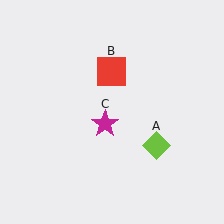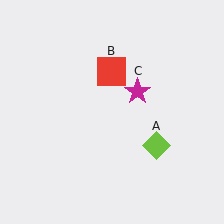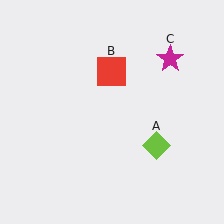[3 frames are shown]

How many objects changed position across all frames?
1 object changed position: magenta star (object C).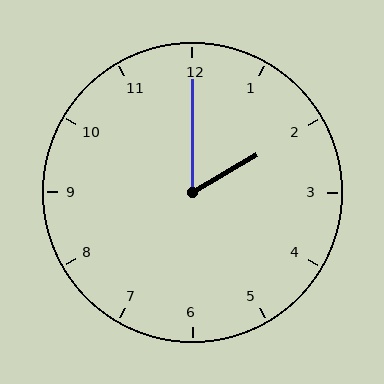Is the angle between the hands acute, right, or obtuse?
It is acute.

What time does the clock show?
2:00.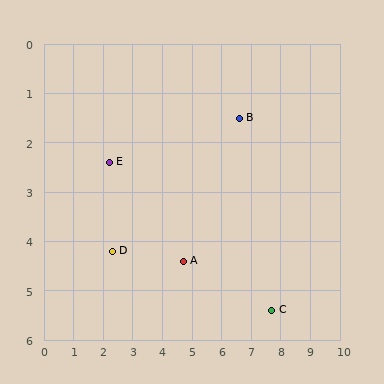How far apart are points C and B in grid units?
Points C and B are about 4.1 grid units apart.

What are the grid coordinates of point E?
Point E is at approximately (2.2, 2.4).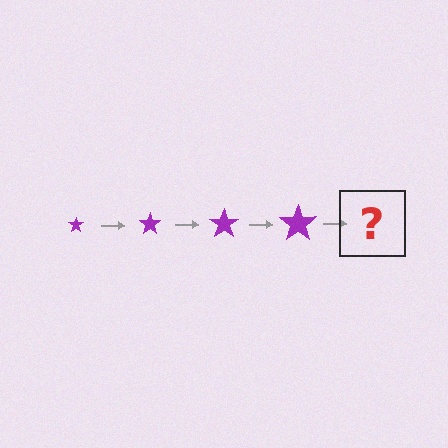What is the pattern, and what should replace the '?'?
The pattern is that the star gets progressively larger each step. The '?' should be a purple star, larger than the previous one.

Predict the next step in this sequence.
The next step is a purple star, larger than the previous one.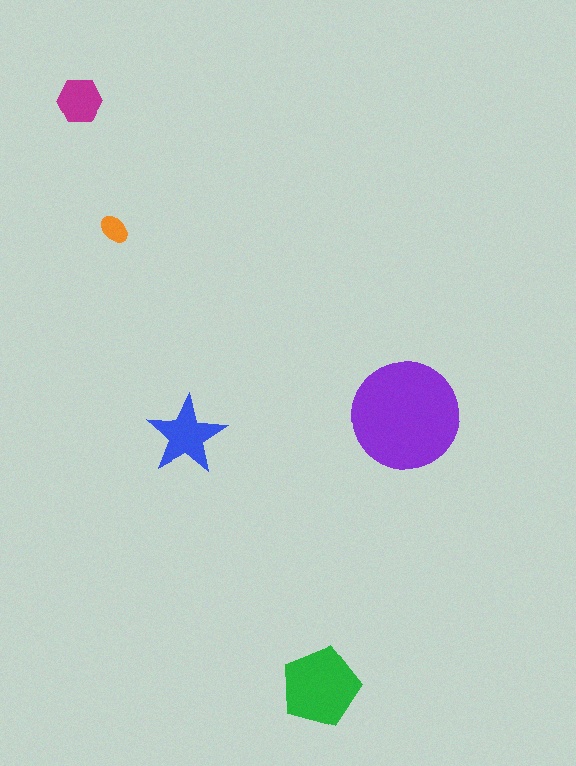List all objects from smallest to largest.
The orange ellipse, the magenta hexagon, the blue star, the green pentagon, the purple circle.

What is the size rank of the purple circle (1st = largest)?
1st.